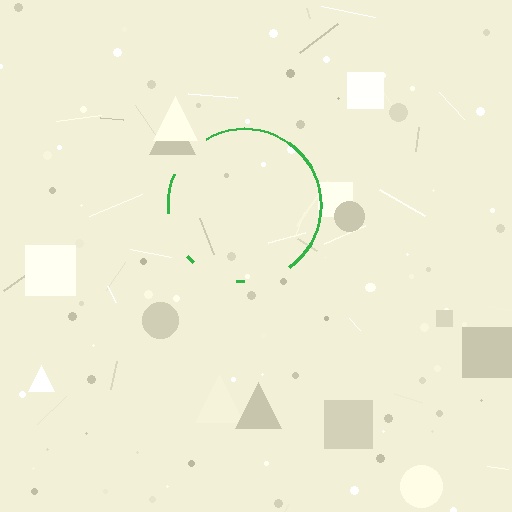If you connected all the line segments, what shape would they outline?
They would outline a circle.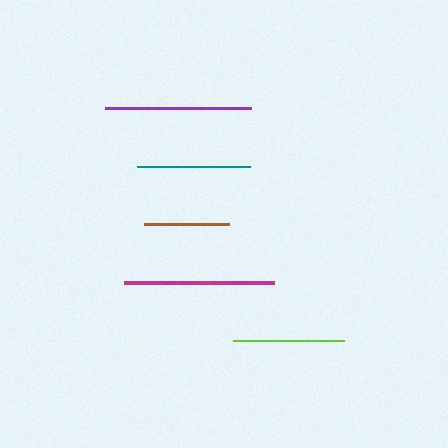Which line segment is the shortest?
The brown line is the shortest at approximately 85 pixels.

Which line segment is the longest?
The magenta line is the longest at approximately 150 pixels.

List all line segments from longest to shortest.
From longest to shortest: magenta, purple, teal, lime, brown.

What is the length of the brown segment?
The brown segment is approximately 85 pixels long.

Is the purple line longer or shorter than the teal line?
The purple line is longer than the teal line.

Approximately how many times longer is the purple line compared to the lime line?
The purple line is approximately 1.3 times the length of the lime line.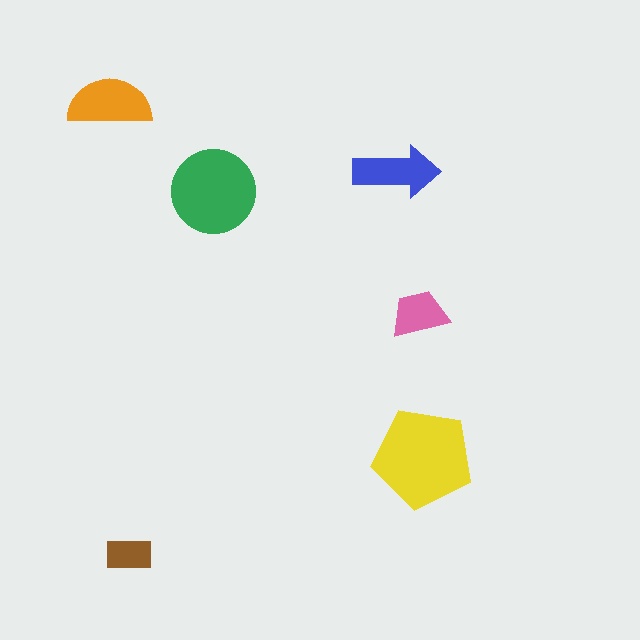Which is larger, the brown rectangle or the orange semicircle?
The orange semicircle.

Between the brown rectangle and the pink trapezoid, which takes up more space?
The pink trapezoid.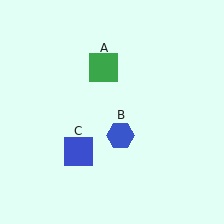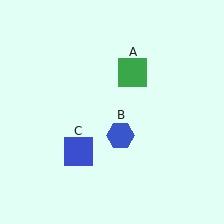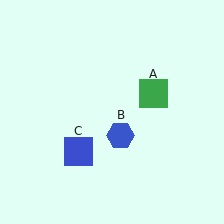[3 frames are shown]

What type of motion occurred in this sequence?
The green square (object A) rotated clockwise around the center of the scene.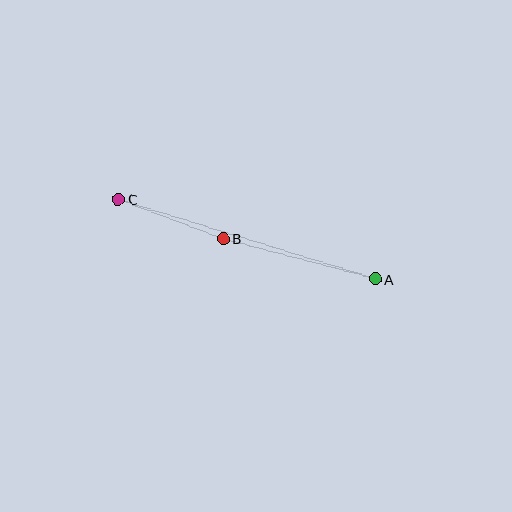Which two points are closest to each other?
Points B and C are closest to each other.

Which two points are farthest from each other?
Points A and C are farthest from each other.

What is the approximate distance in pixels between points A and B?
The distance between A and B is approximately 157 pixels.